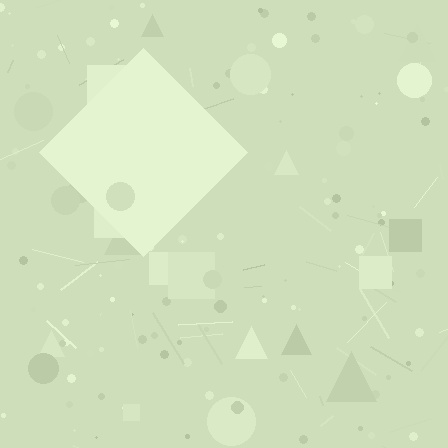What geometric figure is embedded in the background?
A diamond is embedded in the background.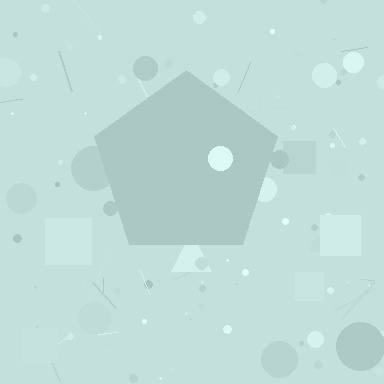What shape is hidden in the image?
A pentagon is hidden in the image.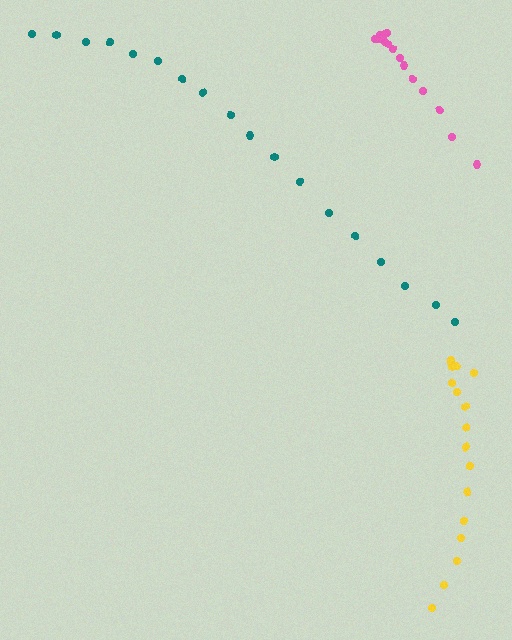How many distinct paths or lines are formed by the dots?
There are 3 distinct paths.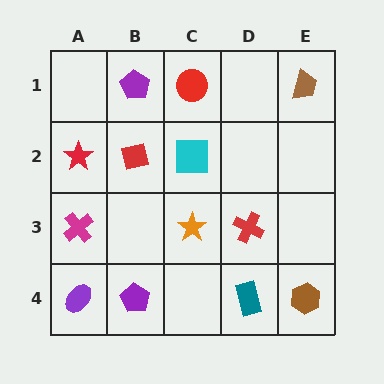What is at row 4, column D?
A teal rectangle.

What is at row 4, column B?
A purple pentagon.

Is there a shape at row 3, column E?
No, that cell is empty.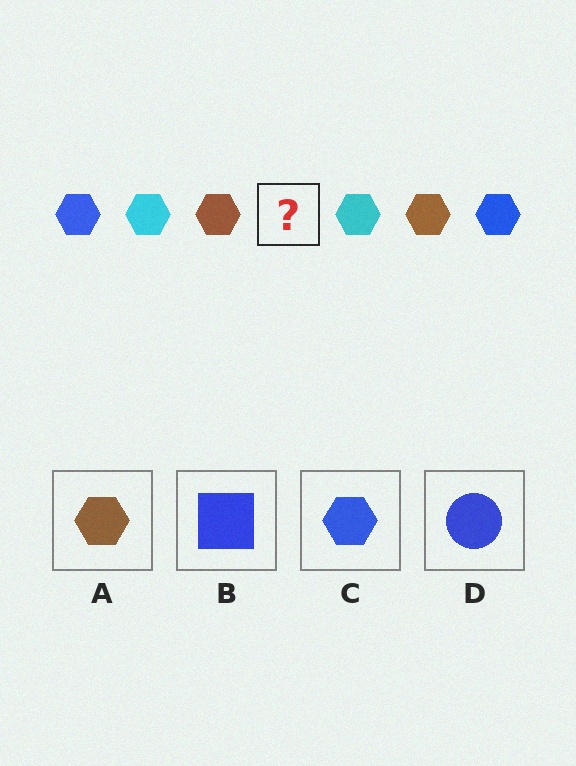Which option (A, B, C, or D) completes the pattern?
C.